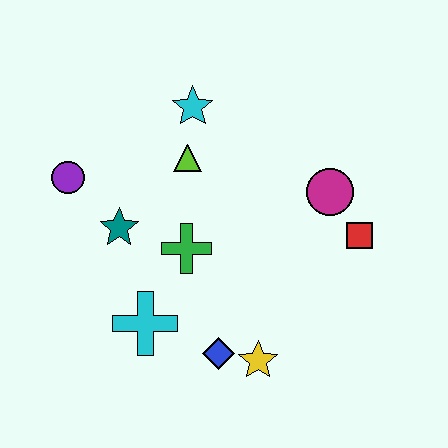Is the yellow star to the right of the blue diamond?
Yes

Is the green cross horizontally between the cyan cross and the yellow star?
Yes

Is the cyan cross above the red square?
No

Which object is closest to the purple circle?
The teal star is closest to the purple circle.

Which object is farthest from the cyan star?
The yellow star is farthest from the cyan star.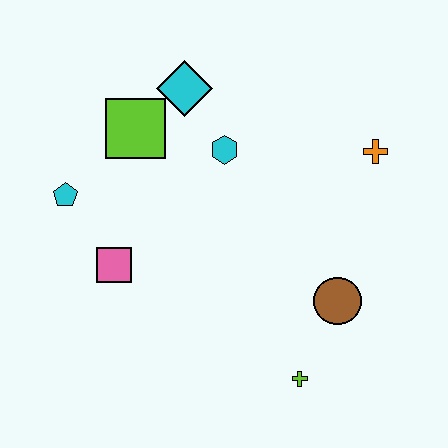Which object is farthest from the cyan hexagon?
The lime cross is farthest from the cyan hexagon.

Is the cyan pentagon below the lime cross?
No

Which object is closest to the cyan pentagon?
The pink square is closest to the cyan pentagon.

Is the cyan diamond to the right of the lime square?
Yes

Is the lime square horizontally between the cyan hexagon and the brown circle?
No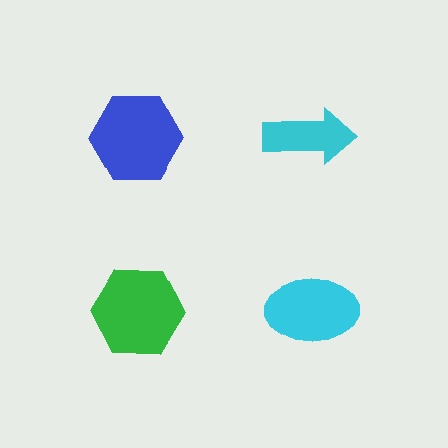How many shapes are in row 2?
2 shapes.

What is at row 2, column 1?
A green hexagon.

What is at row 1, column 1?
A blue hexagon.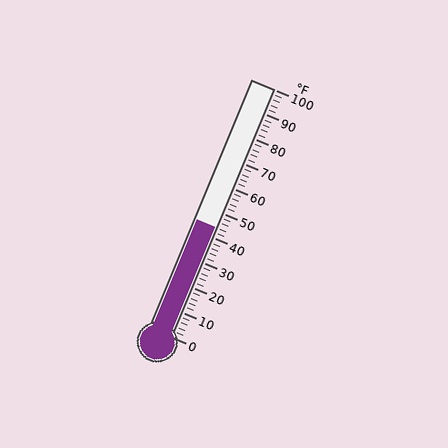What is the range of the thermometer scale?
The thermometer scale ranges from 0°F to 100°F.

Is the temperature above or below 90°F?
The temperature is below 90°F.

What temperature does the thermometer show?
The thermometer shows approximately 44°F.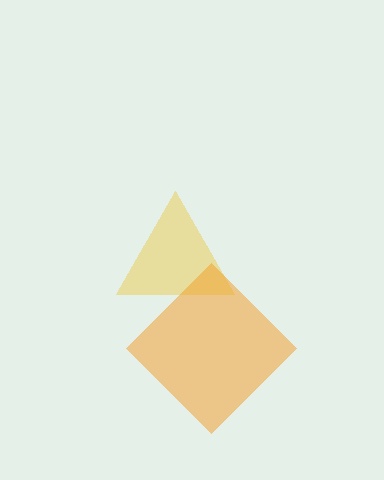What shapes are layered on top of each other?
The layered shapes are: a yellow triangle, an orange diamond.